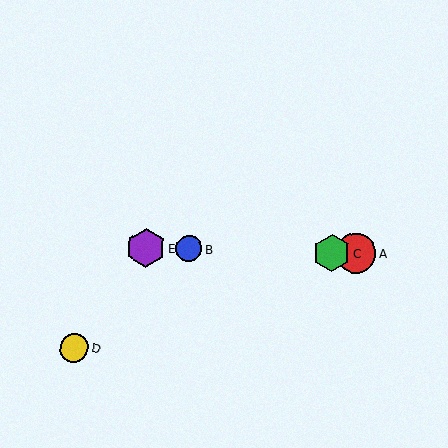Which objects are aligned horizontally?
Objects A, B, C, E are aligned horizontally.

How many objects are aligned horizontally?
4 objects (A, B, C, E) are aligned horizontally.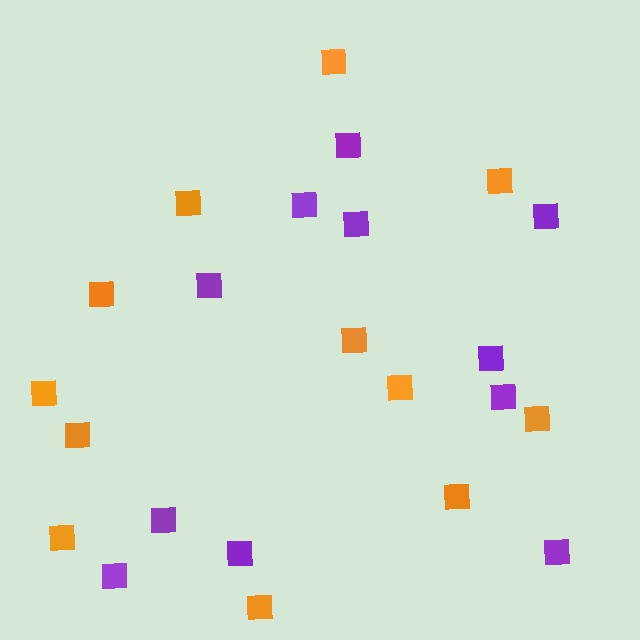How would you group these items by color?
There are 2 groups: one group of purple squares (11) and one group of orange squares (12).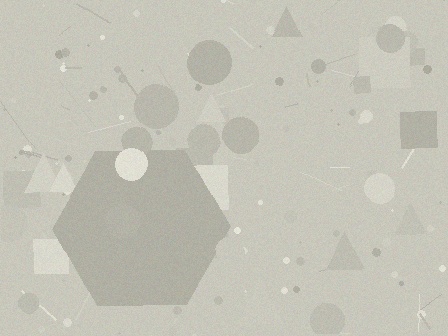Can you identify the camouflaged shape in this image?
The camouflaged shape is a hexagon.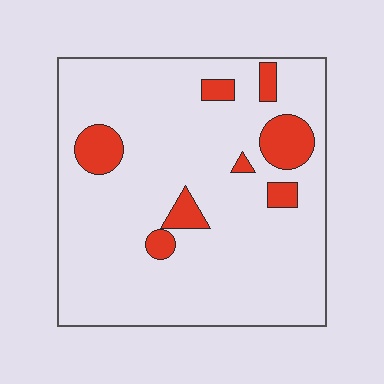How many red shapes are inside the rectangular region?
8.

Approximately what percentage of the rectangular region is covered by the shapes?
Approximately 10%.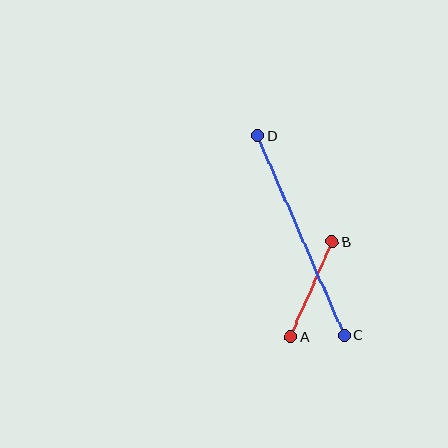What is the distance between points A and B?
The distance is approximately 104 pixels.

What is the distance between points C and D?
The distance is approximately 217 pixels.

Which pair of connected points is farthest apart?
Points C and D are farthest apart.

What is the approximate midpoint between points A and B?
The midpoint is at approximately (311, 290) pixels.